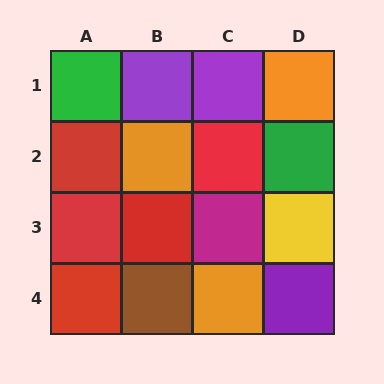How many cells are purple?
3 cells are purple.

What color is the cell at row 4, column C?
Orange.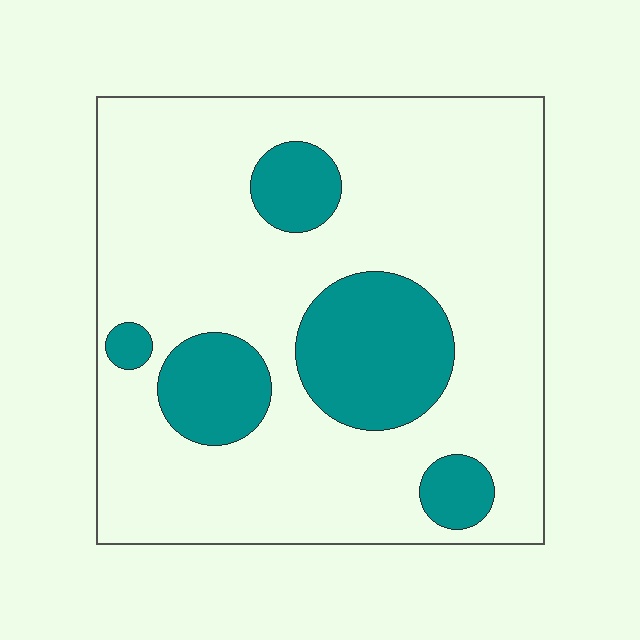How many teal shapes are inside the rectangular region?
5.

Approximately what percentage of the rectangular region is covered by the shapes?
Approximately 20%.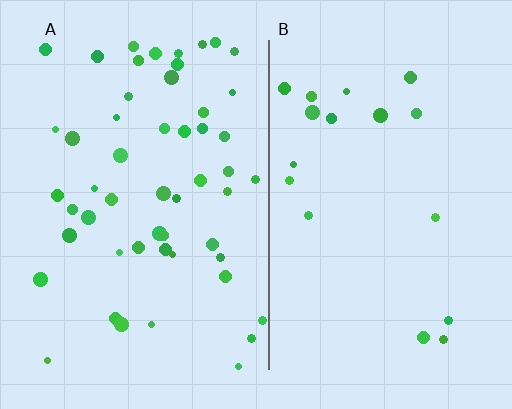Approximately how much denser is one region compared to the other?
Approximately 3.0× — region A over region B.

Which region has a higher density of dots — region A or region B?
A (the left).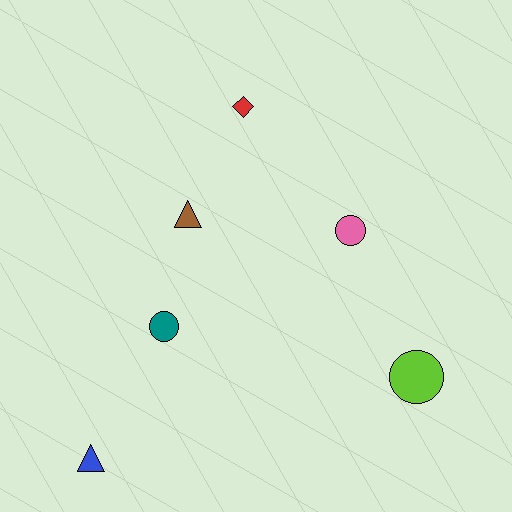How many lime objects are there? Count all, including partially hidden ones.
There is 1 lime object.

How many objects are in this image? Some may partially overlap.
There are 6 objects.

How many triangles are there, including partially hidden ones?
There are 2 triangles.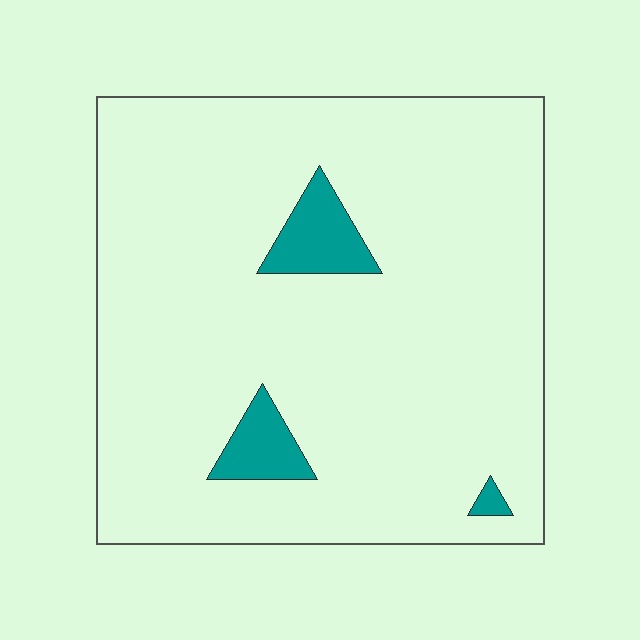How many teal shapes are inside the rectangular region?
3.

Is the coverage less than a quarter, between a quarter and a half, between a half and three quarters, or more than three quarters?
Less than a quarter.